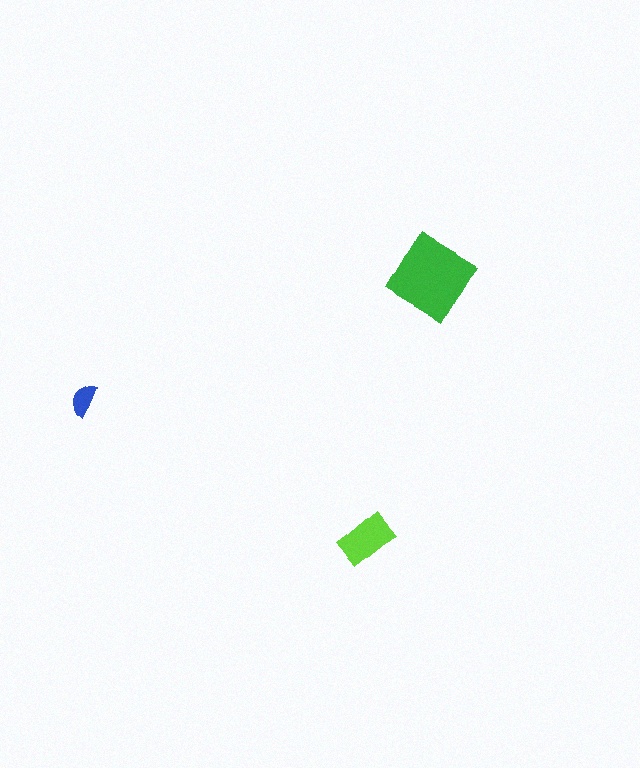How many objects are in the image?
There are 3 objects in the image.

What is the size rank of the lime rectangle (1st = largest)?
2nd.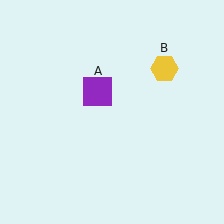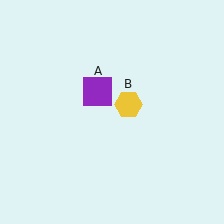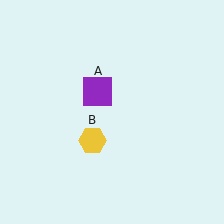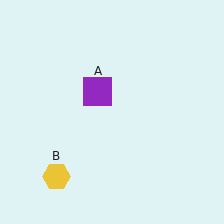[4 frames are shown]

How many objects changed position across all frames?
1 object changed position: yellow hexagon (object B).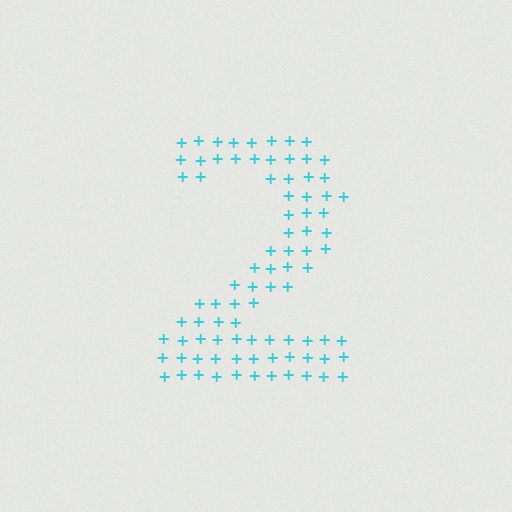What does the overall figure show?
The overall figure shows the digit 2.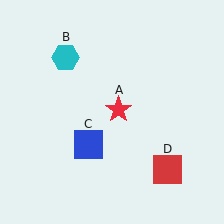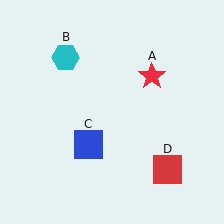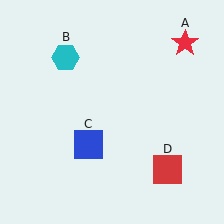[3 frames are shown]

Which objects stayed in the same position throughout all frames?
Cyan hexagon (object B) and blue square (object C) and red square (object D) remained stationary.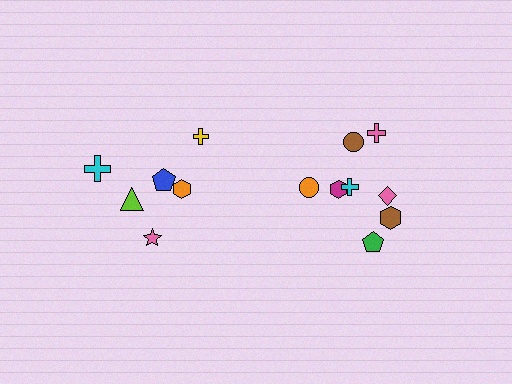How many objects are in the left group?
There are 6 objects.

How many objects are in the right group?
There are 8 objects.